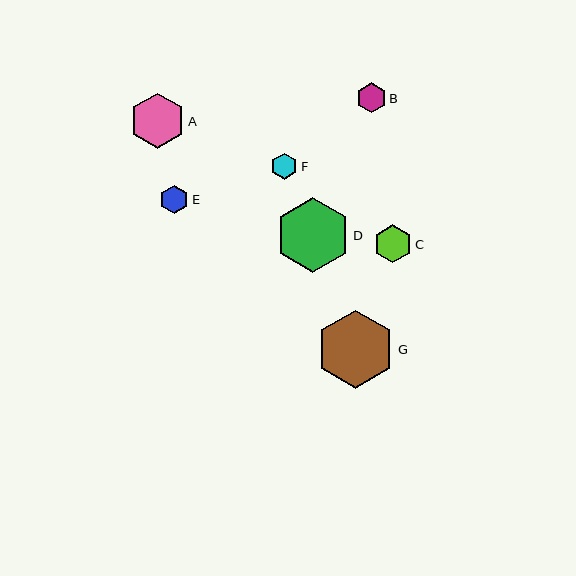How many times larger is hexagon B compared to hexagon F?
Hexagon B is approximately 1.1 times the size of hexagon F.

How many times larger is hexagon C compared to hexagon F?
Hexagon C is approximately 1.4 times the size of hexagon F.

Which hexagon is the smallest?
Hexagon F is the smallest with a size of approximately 27 pixels.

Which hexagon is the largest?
Hexagon G is the largest with a size of approximately 79 pixels.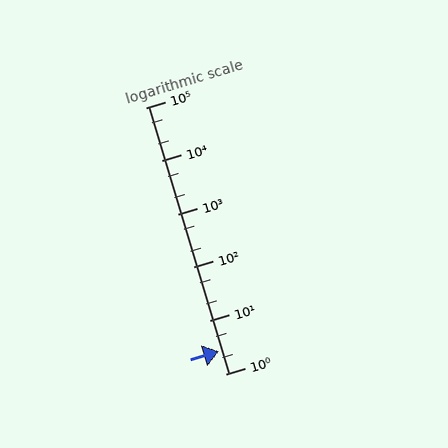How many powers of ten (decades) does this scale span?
The scale spans 5 decades, from 1 to 100000.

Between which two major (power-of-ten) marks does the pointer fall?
The pointer is between 1 and 10.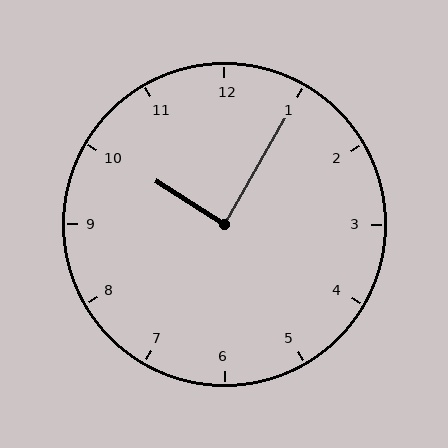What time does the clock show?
10:05.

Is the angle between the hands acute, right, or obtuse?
It is right.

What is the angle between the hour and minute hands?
Approximately 88 degrees.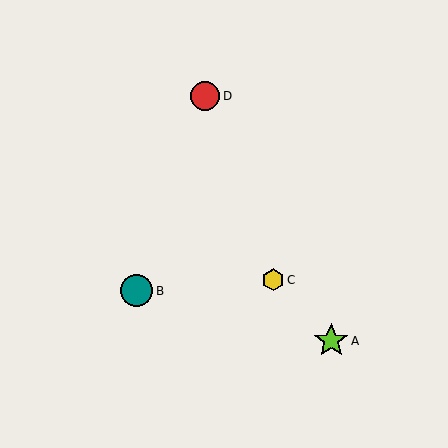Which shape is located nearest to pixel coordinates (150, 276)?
The teal circle (labeled B) at (136, 291) is nearest to that location.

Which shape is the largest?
The lime star (labeled A) is the largest.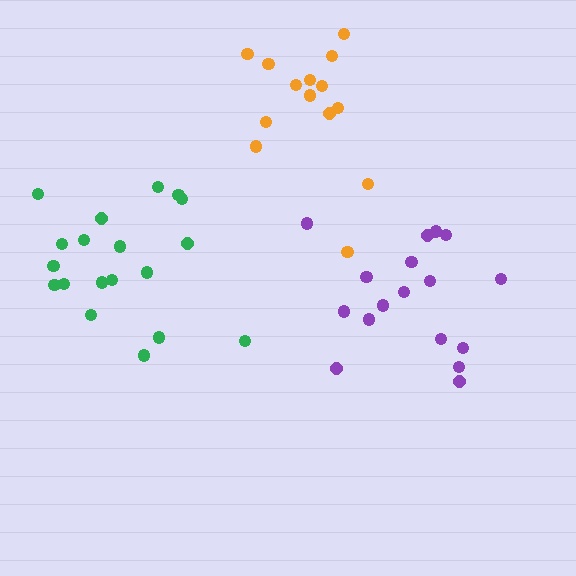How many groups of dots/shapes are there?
There are 3 groups.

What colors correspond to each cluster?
The clusters are colored: green, orange, purple.